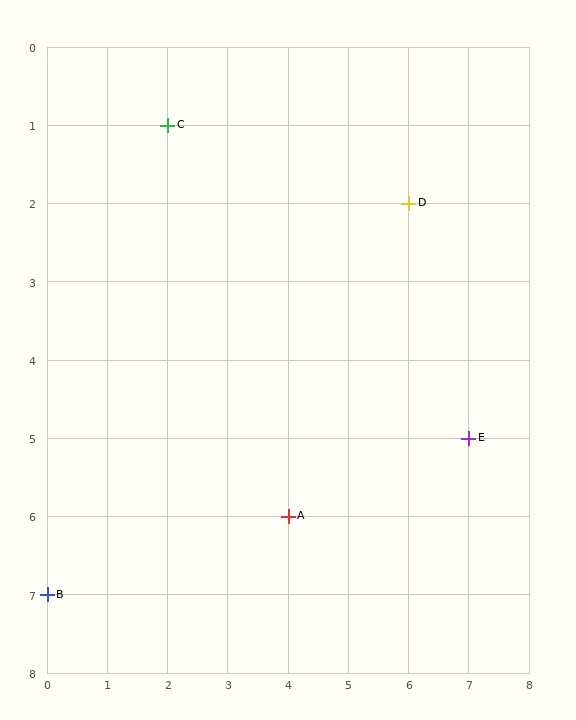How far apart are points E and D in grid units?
Points E and D are 1 column and 3 rows apart (about 3.2 grid units diagonally).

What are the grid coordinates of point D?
Point D is at grid coordinates (6, 2).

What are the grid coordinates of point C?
Point C is at grid coordinates (2, 1).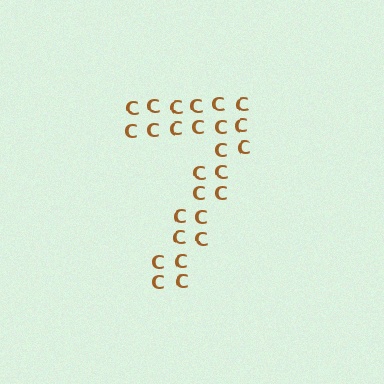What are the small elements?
The small elements are letter C's.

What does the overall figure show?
The overall figure shows the digit 7.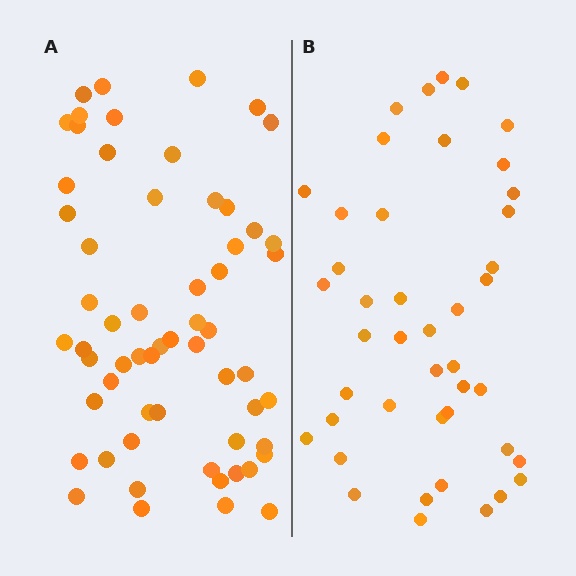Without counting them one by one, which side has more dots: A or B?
Region A (the left region) has more dots.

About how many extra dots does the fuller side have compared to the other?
Region A has approximately 15 more dots than region B.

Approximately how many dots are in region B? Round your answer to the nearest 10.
About 40 dots. (The exact count is 43, which rounds to 40.)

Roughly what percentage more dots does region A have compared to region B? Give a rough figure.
About 40% more.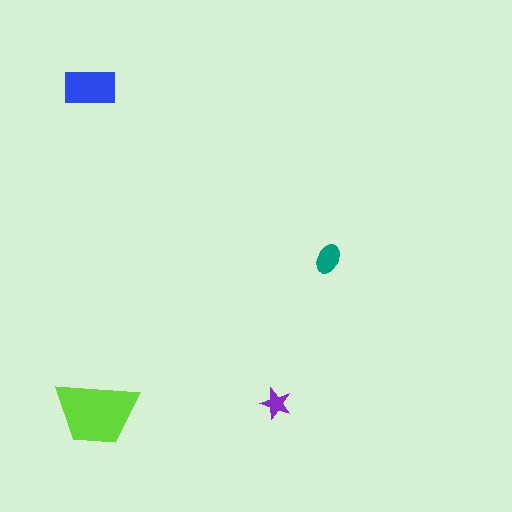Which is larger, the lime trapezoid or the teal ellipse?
The lime trapezoid.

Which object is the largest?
The lime trapezoid.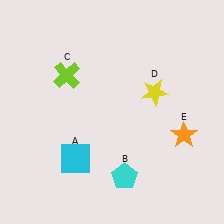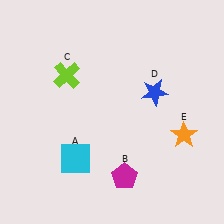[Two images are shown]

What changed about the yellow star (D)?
In Image 1, D is yellow. In Image 2, it changed to blue.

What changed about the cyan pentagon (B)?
In Image 1, B is cyan. In Image 2, it changed to magenta.